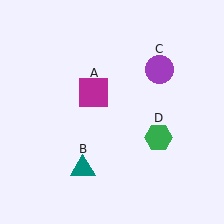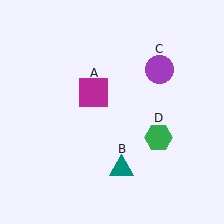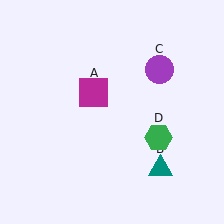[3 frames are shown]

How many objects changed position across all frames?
1 object changed position: teal triangle (object B).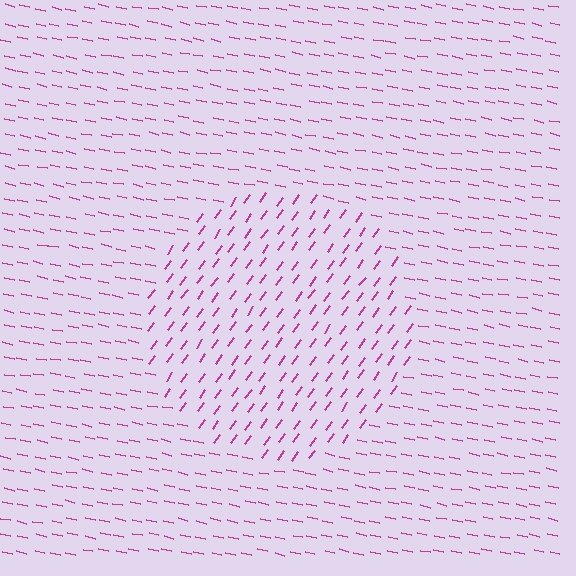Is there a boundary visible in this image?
Yes, there is a texture boundary formed by a change in line orientation.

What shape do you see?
I see a circle.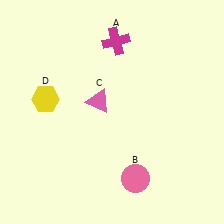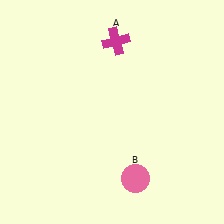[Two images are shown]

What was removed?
The yellow hexagon (D), the pink triangle (C) were removed in Image 2.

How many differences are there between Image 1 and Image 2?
There are 2 differences between the two images.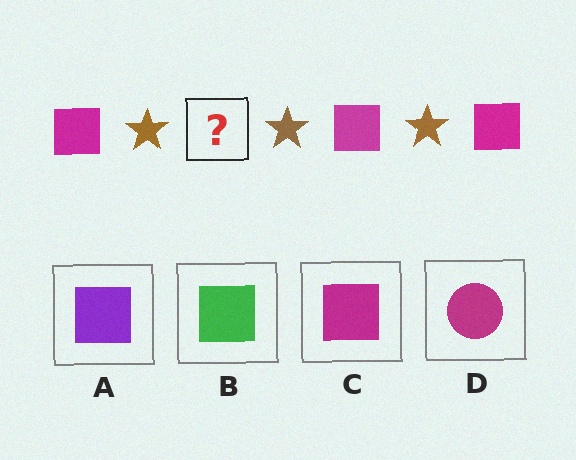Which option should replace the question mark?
Option C.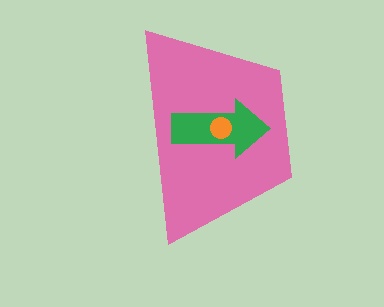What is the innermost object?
The orange circle.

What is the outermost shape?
The pink trapezoid.